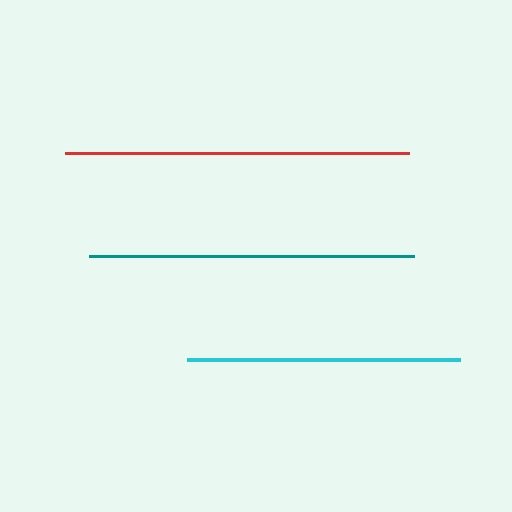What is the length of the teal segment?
The teal segment is approximately 325 pixels long.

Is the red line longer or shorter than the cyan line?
The red line is longer than the cyan line.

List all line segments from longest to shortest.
From longest to shortest: red, teal, cyan.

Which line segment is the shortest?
The cyan line is the shortest at approximately 273 pixels.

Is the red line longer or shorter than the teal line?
The red line is longer than the teal line.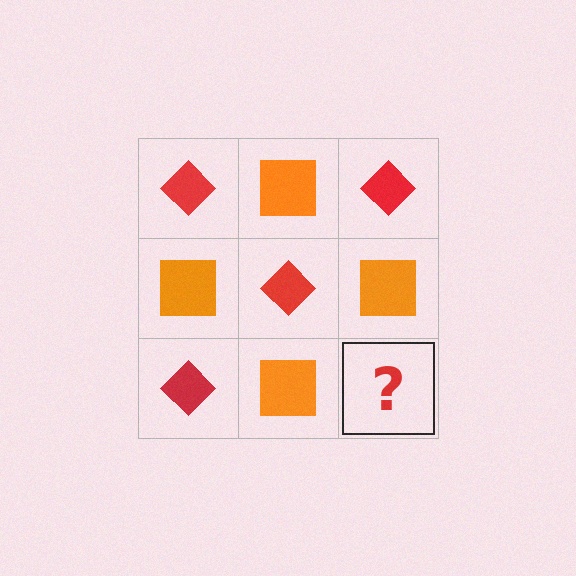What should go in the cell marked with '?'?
The missing cell should contain a red diamond.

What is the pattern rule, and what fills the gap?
The rule is that it alternates red diamond and orange square in a checkerboard pattern. The gap should be filled with a red diamond.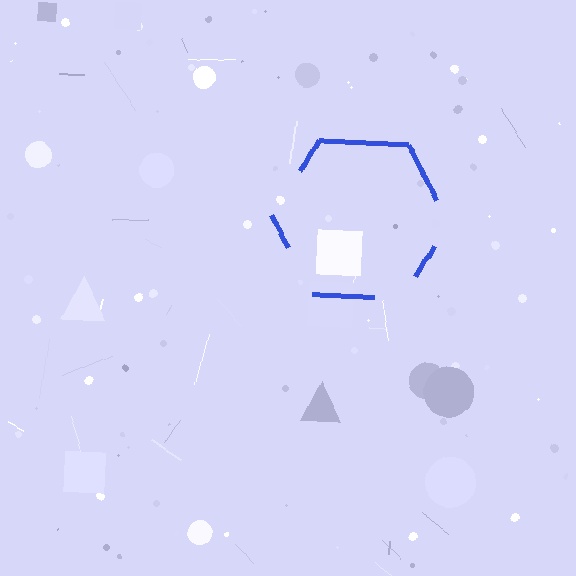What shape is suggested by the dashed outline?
The dashed outline suggests a hexagon.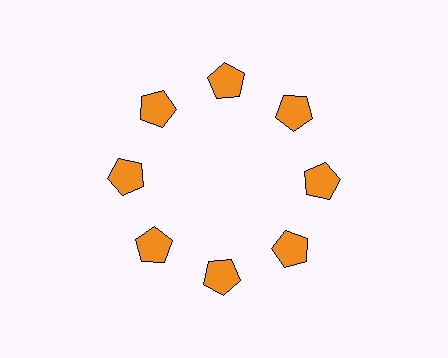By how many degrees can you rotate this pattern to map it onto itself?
The pattern maps onto itself every 45 degrees of rotation.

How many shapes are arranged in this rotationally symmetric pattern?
There are 8 shapes, arranged in 8 groups of 1.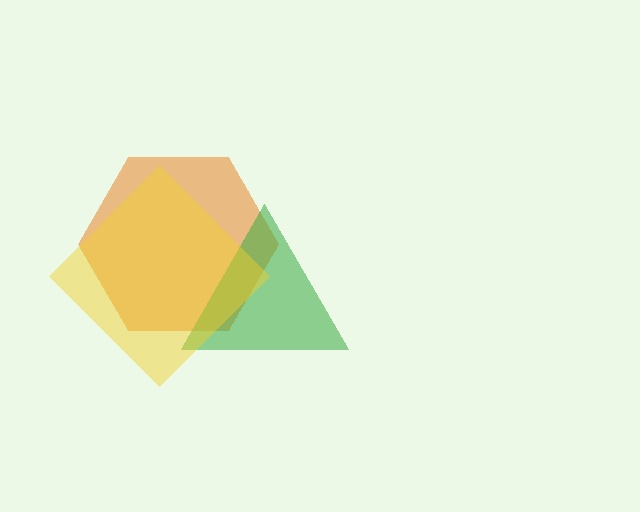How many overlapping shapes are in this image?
There are 3 overlapping shapes in the image.